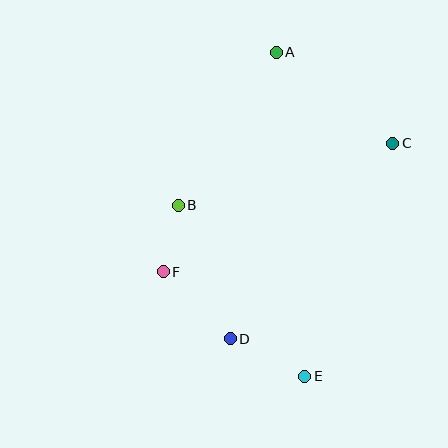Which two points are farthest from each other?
Points A and E are farthest from each other.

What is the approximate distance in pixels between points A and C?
The distance between A and C is approximately 148 pixels.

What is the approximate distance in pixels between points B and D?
The distance between B and D is approximately 143 pixels.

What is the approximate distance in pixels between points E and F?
The distance between E and F is approximately 176 pixels.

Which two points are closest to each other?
Points B and F are closest to each other.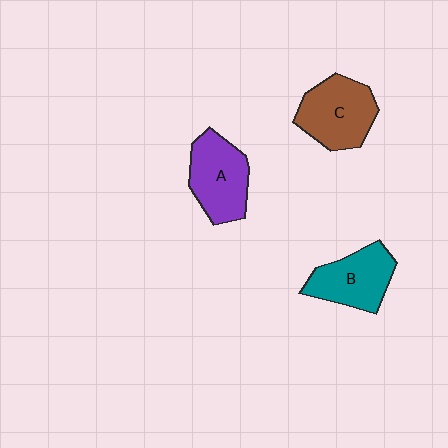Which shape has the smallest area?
Shape B (teal).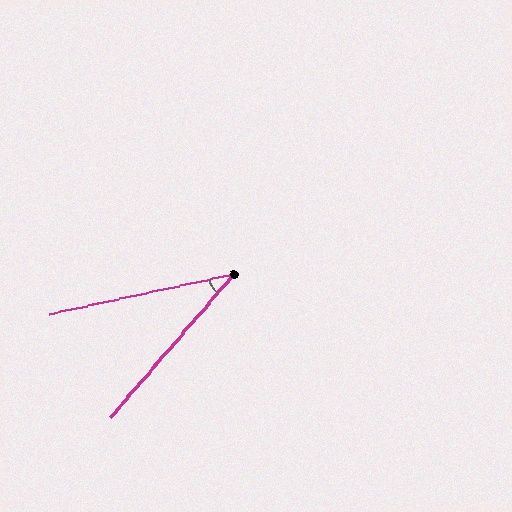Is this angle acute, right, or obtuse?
It is acute.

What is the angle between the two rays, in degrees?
Approximately 37 degrees.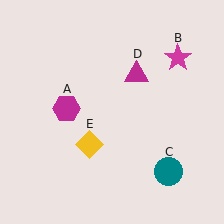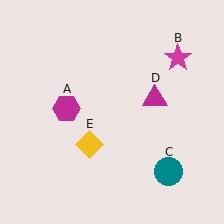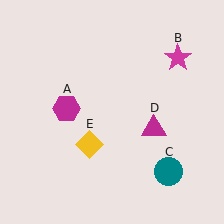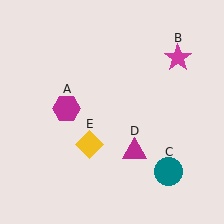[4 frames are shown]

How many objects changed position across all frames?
1 object changed position: magenta triangle (object D).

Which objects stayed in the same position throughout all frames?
Magenta hexagon (object A) and magenta star (object B) and teal circle (object C) and yellow diamond (object E) remained stationary.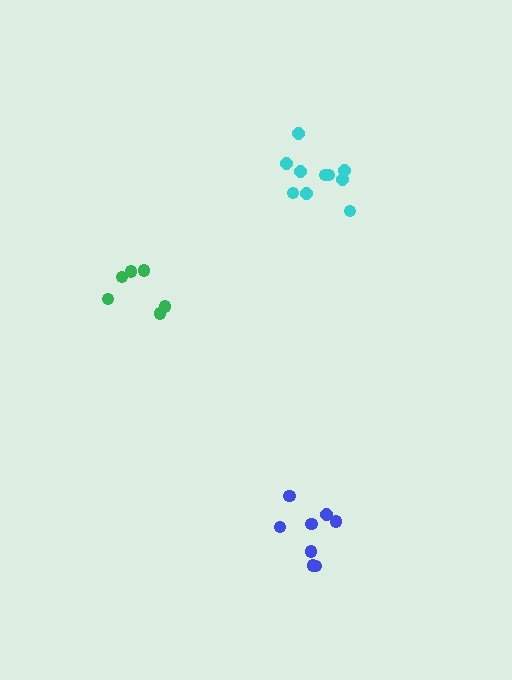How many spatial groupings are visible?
There are 3 spatial groupings.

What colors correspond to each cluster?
The clusters are colored: blue, cyan, green.